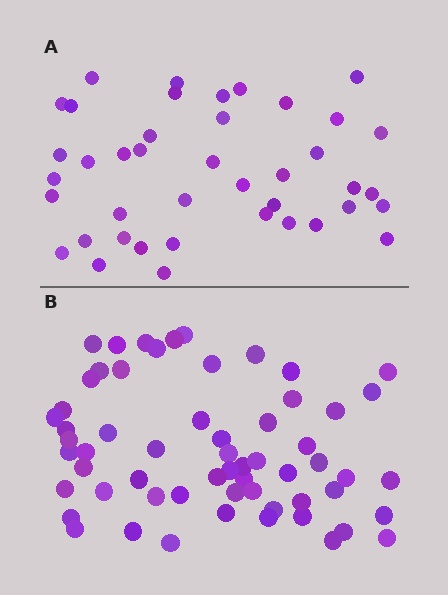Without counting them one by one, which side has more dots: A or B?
Region B (the bottom region) has more dots.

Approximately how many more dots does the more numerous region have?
Region B has approximately 20 more dots than region A.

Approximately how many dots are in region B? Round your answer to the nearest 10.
About 60 dots.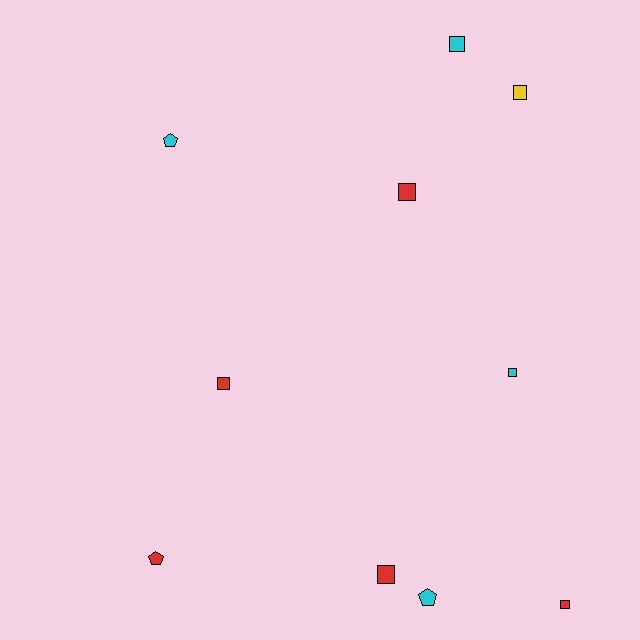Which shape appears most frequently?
Square, with 7 objects.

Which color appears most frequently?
Red, with 5 objects.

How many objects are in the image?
There are 10 objects.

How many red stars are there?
There are no red stars.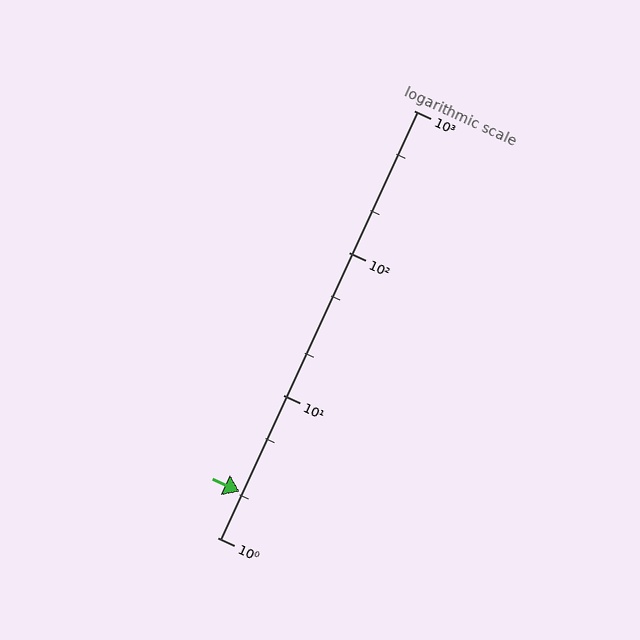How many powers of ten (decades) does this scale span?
The scale spans 3 decades, from 1 to 1000.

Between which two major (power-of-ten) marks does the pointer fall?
The pointer is between 1 and 10.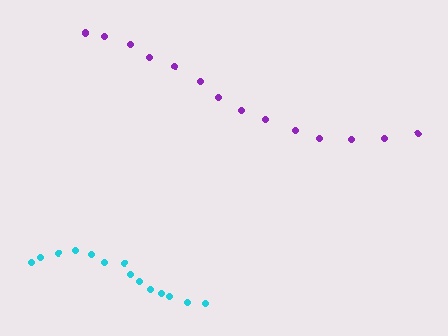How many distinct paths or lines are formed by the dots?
There are 2 distinct paths.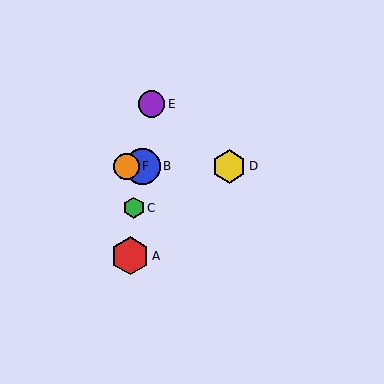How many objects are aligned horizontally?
3 objects (B, D, F) are aligned horizontally.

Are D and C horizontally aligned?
No, D is at y≈167 and C is at y≈208.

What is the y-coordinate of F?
Object F is at y≈167.